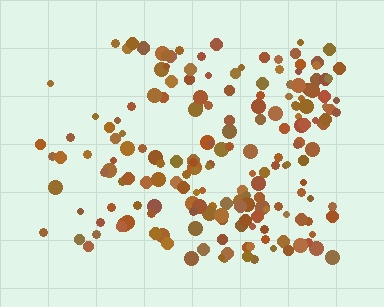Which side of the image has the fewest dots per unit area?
The left.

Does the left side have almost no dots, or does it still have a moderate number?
Still a moderate number, just noticeably fewer than the right.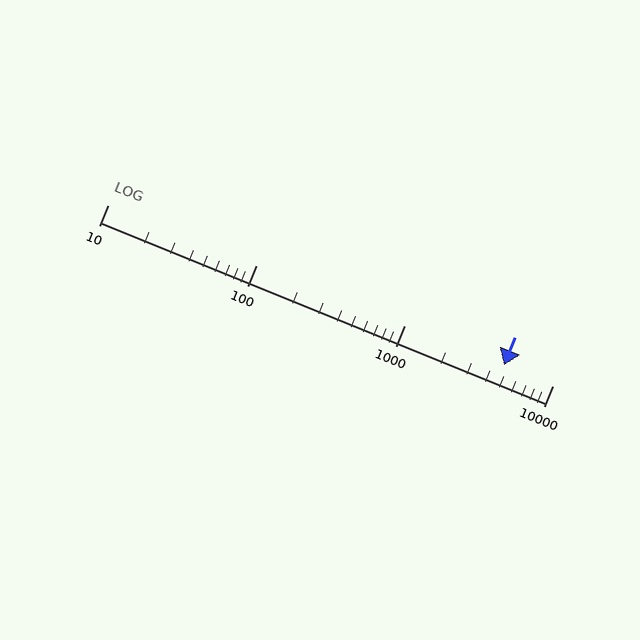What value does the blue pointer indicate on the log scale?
The pointer indicates approximately 4700.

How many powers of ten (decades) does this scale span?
The scale spans 3 decades, from 10 to 10000.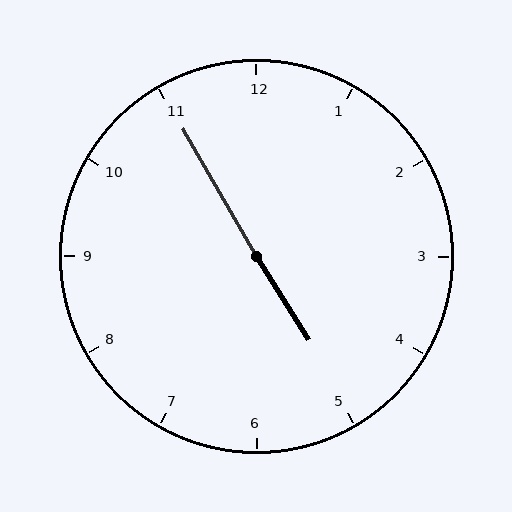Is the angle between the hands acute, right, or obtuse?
It is obtuse.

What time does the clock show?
4:55.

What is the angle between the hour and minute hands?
Approximately 178 degrees.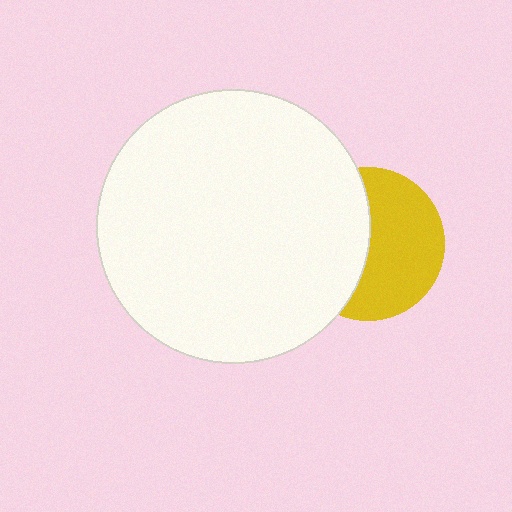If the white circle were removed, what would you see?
You would see the complete yellow circle.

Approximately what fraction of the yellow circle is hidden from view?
Roughly 45% of the yellow circle is hidden behind the white circle.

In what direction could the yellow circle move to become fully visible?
The yellow circle could move right. That would shift it out from behind the white circle entirely.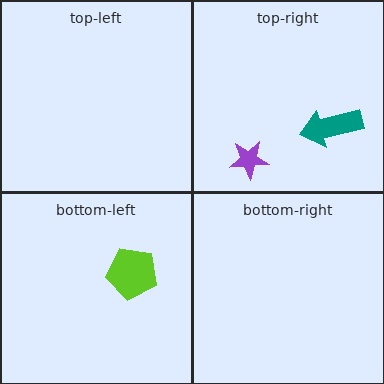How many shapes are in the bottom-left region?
1.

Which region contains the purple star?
The top-right region.